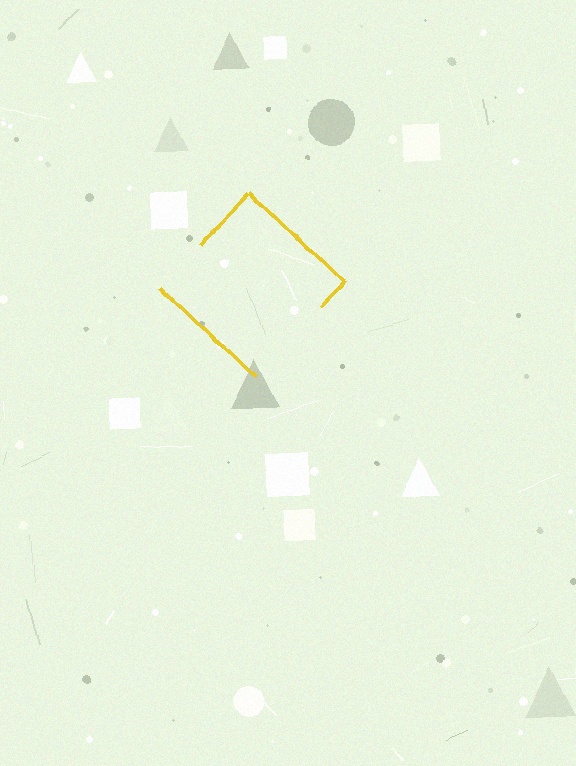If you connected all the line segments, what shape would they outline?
They would outline a diamond.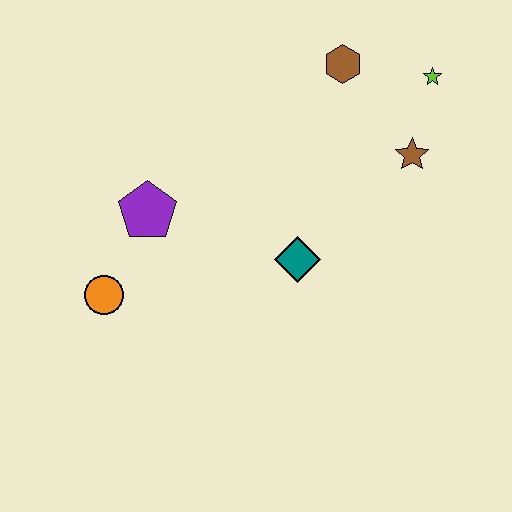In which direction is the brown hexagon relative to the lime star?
The brown hexagon is to the left of the lime star.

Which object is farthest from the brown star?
The orange circle is farthest from the brown star.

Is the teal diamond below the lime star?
Yes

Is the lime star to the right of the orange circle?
Yes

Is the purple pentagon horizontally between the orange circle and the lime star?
Yes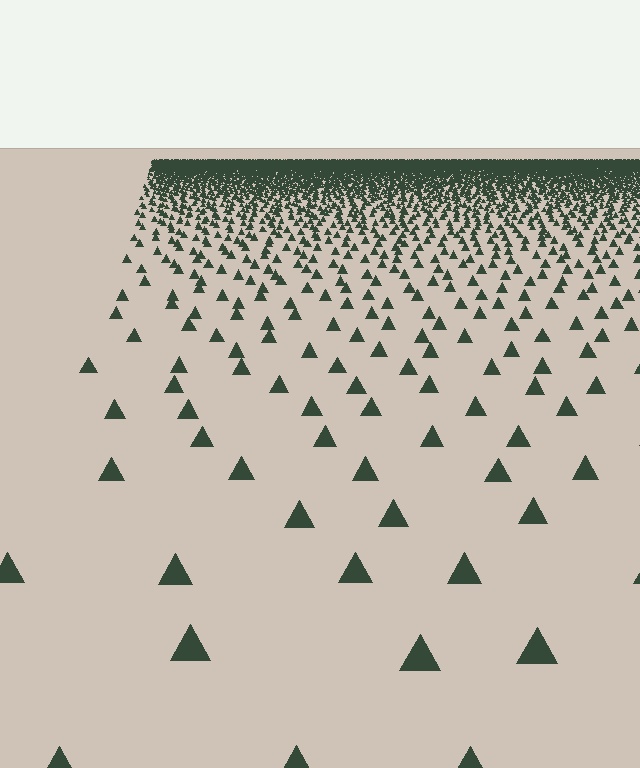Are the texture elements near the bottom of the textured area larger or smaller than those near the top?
Larger. Near the bottom, elements are closer to the viewer and appear at a bigger on-screen size.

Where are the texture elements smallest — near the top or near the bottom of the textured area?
Near the top.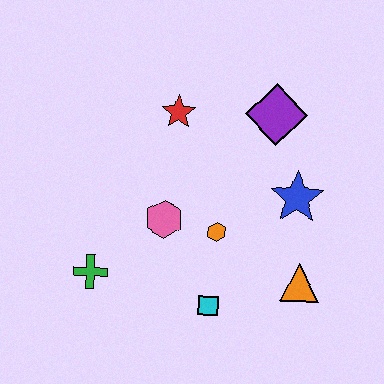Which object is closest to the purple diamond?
The blue star is closest to the purple diamond.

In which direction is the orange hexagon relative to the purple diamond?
The orange hexagon is below the purple diamond.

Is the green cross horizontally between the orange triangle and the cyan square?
No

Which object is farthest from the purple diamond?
The green cross is farthest from the purple diamond.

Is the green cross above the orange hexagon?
No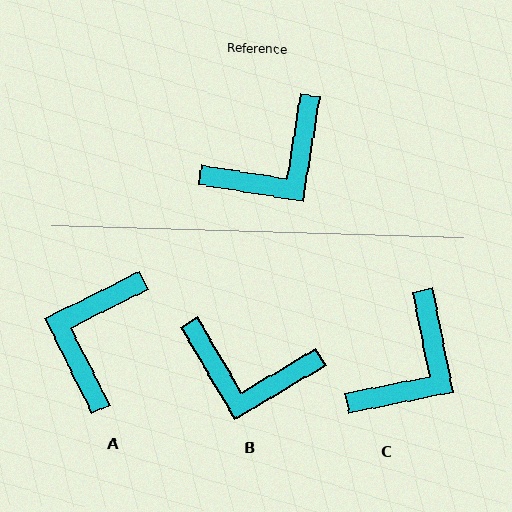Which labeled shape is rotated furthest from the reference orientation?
A, about 144 degrees away.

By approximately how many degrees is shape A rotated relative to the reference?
Approximately 144 degrees clockwise.